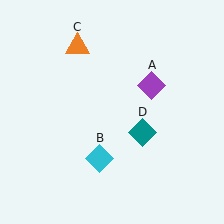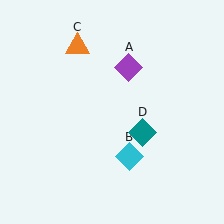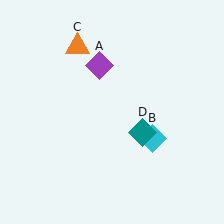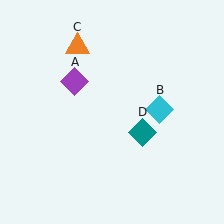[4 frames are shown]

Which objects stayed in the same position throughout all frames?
Orange triangle (object C) and teal diamond (object D) remained stationary.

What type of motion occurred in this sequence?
The purple diamond (object A), cyan diamond (object B) rotated counterclockwise around the center of the scene.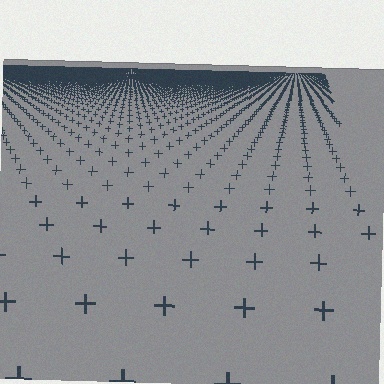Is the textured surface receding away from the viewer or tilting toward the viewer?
The surface is receding away from the viewer. Texture elements get smaller and denser toward the top.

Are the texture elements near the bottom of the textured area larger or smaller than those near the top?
Larger. Near the bottom, elements are closer to the viewer and appear at a bigger on-screen size.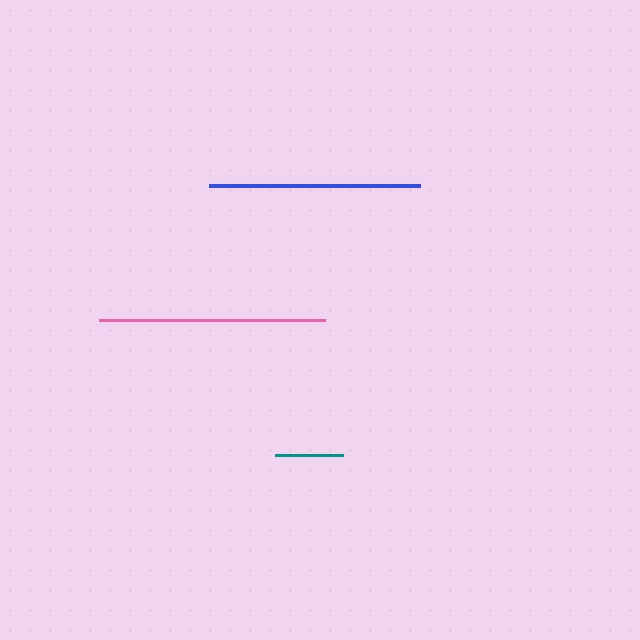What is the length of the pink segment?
The pink segment is approximately 226 pixels long.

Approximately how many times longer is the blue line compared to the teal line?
The blue line is approximately 3.1 times the length of the teal line.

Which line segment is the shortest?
The teal line is the shortest at approximately 68 pixels.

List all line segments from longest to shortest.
From longest to shortest: pink, blue, teal.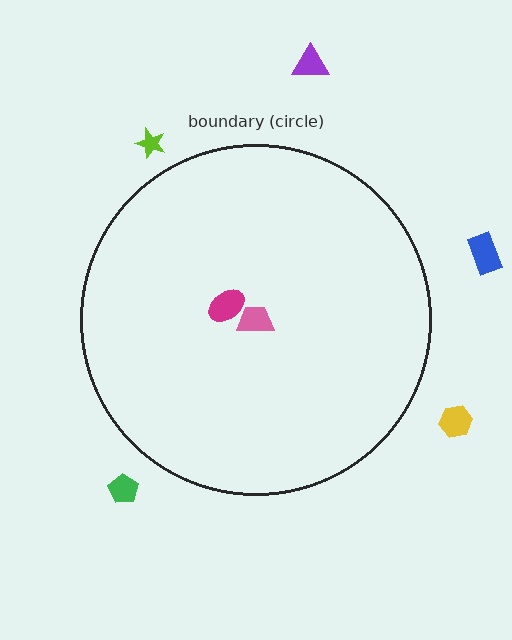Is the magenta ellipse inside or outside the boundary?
Inside.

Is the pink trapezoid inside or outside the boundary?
Inside.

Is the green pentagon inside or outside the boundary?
Outside.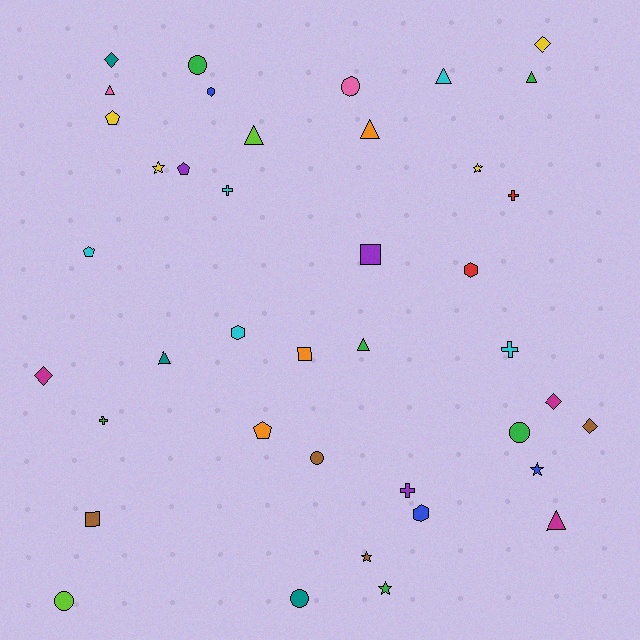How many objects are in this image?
There are 40 objects.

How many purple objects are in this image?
There are 3 purple objects.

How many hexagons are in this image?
There are 4 hexagons.